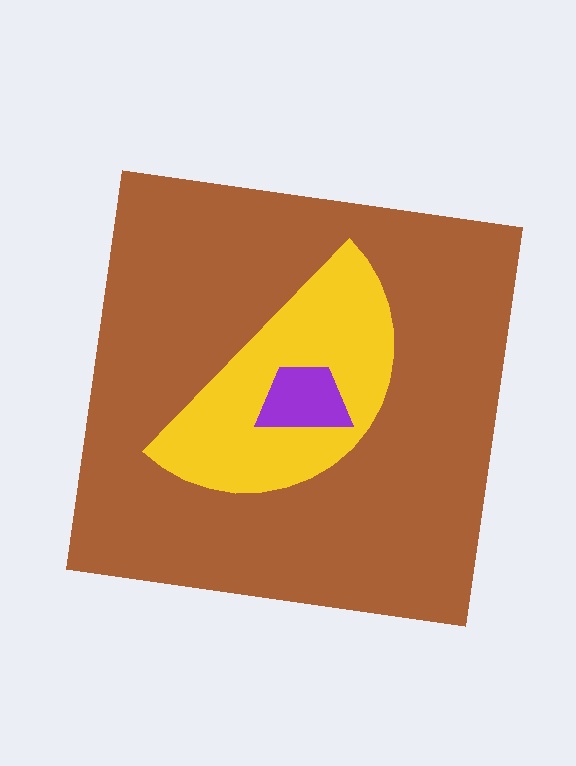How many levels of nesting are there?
3.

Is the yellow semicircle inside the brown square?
Yes.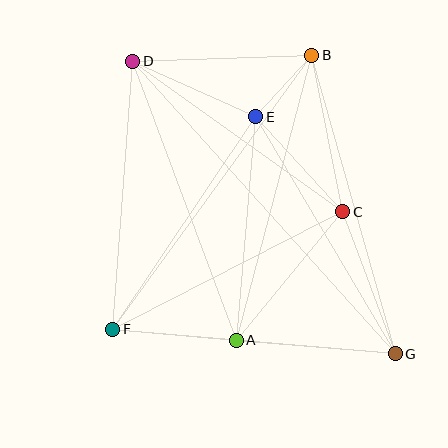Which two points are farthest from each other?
Points D and G are farthest from each other.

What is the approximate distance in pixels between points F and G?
The distance between F and G is approximately 283 pixels.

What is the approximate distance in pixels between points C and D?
The distance between C and D is approximately 258 pixels.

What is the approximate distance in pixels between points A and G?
The distance between A and G is approximately 159 pixels.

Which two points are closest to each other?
Points B and E are closest to each other.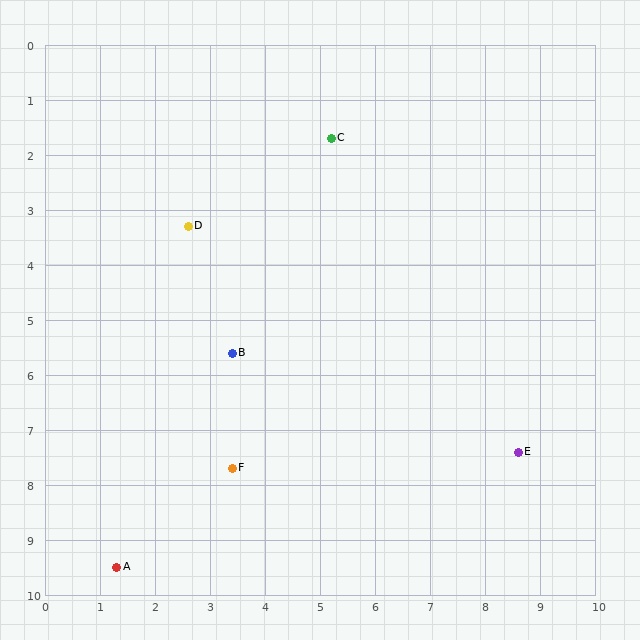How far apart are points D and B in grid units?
Points D and B are about 2.4 grid units apart.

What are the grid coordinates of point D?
Point D is at approximately (2.6, 3.3).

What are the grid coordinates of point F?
Point F is at approximately (3.4, 7.7).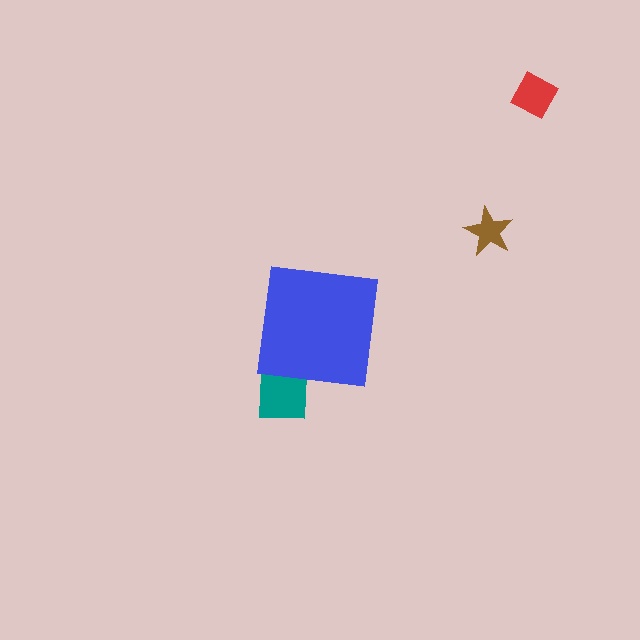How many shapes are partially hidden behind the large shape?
1 shape is partially hidden.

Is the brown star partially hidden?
No, the brown star is fully visible.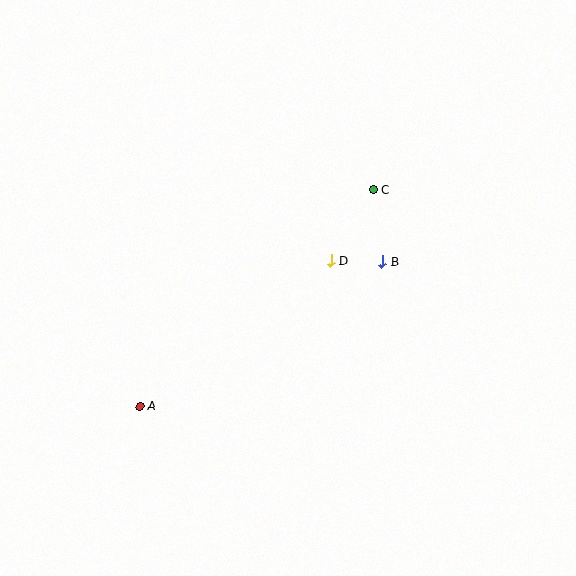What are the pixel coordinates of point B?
Point B is at (382, 262).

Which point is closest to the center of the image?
Point D at (331, 260) is closest to the center.